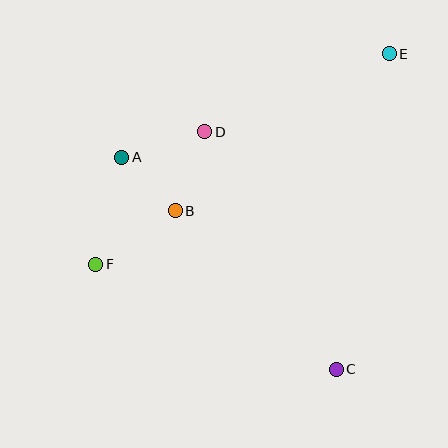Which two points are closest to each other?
Points A and B are closest to each other.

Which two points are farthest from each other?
Points E and F are farthest from each other.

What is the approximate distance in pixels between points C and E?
The distance between C and E is approximately 320 pixels.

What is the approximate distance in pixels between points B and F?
The distance between B and F is approximately 96 pixels.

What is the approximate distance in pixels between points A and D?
The distance between A and D is approximately 87 pixels.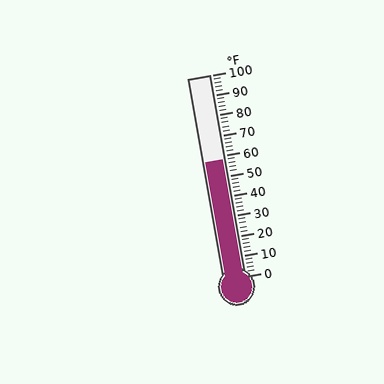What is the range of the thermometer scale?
The thermometer scale ranges from 0°F to 100°F.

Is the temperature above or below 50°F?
The temperature is above 50°F.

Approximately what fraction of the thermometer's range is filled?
The thermometer is filled to approximately 60% of its range.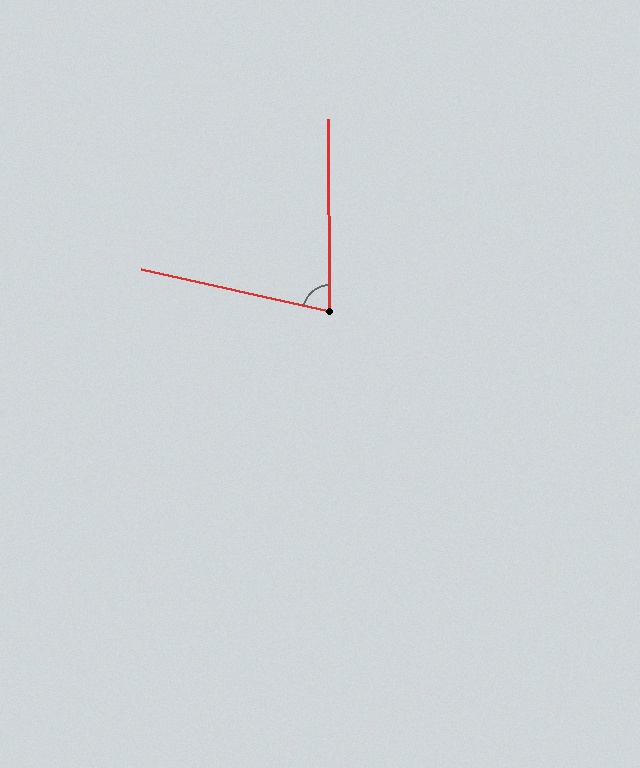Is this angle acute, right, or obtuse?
It is acute.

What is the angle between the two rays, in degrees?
Approximately 77 degrees.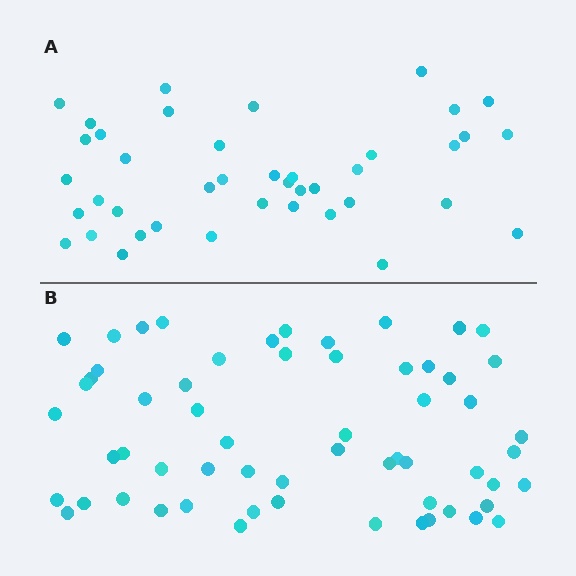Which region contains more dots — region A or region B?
Region B (the bottom region) has more dots.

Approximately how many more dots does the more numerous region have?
Region B has approximately 20 more dots than region A.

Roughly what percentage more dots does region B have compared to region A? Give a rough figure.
About 45% more.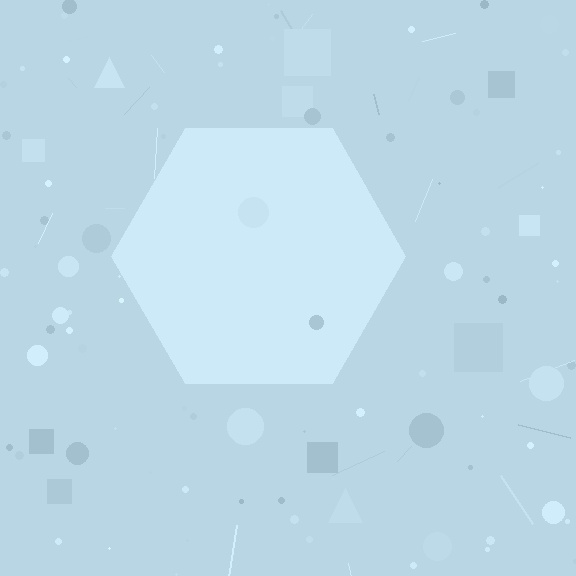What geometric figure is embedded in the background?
A hexagon is embedded in the background.